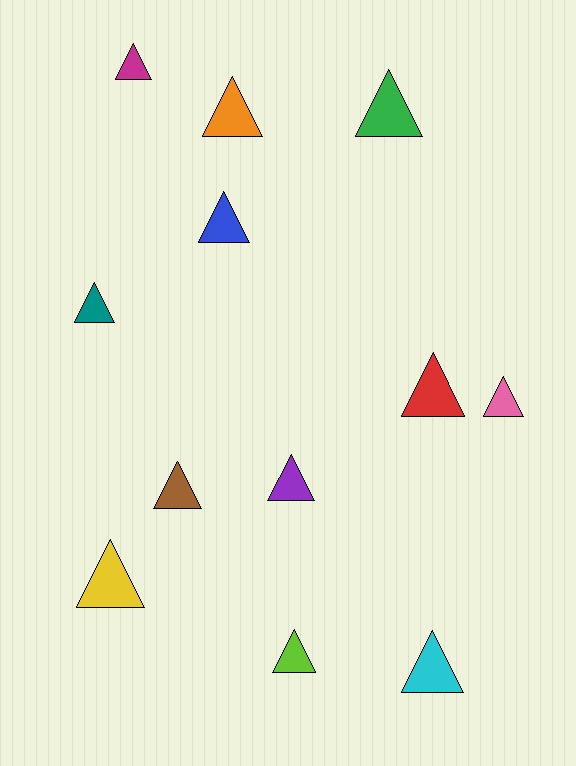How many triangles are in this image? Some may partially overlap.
There are 12 triangles.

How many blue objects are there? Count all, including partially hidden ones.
There is 1 blue object.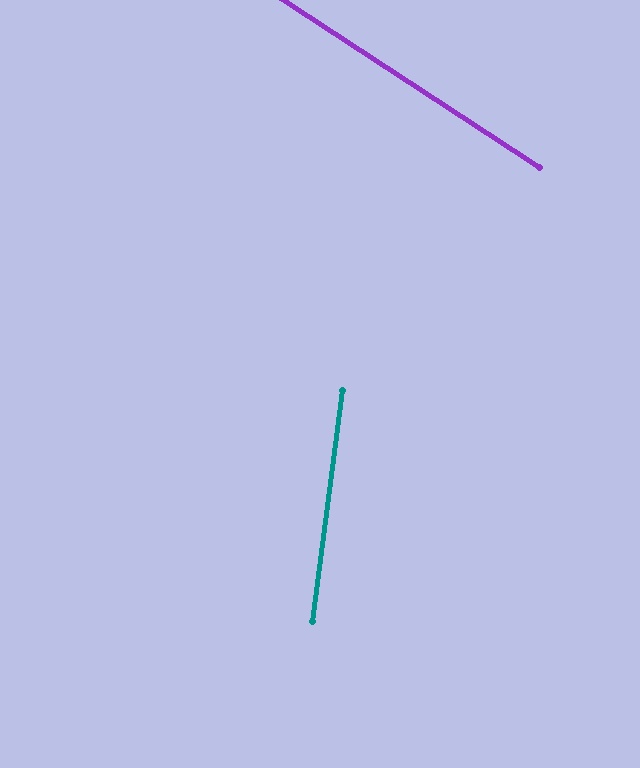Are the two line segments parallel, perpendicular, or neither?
Neither parallel nor perpendicular — they differ by about 64°.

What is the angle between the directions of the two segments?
Approximately 64 degrees.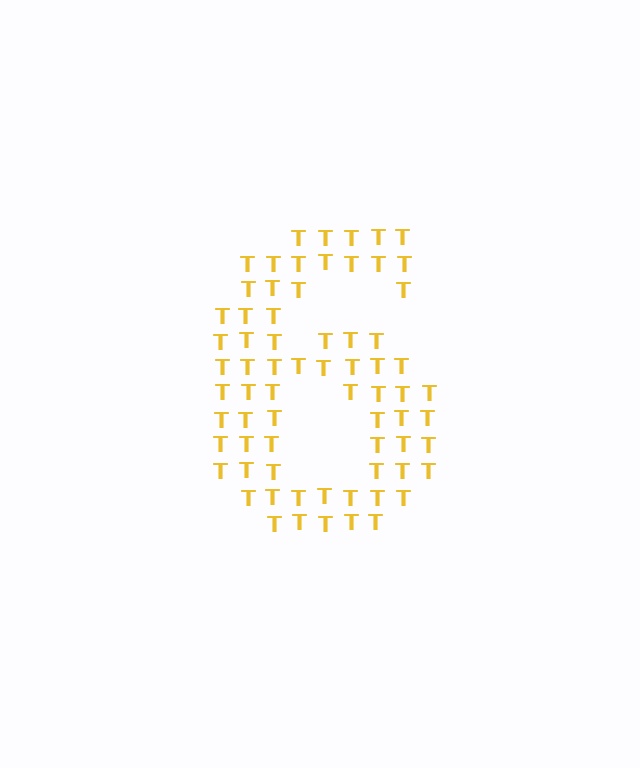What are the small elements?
The small elements are letter T's.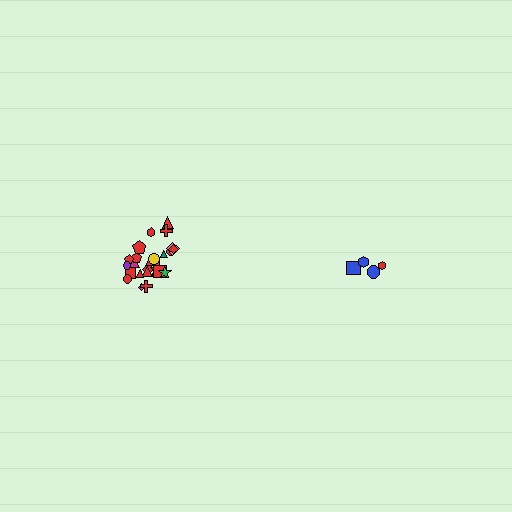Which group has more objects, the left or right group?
The left group.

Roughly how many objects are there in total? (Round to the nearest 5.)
Roughly 30 objects in total.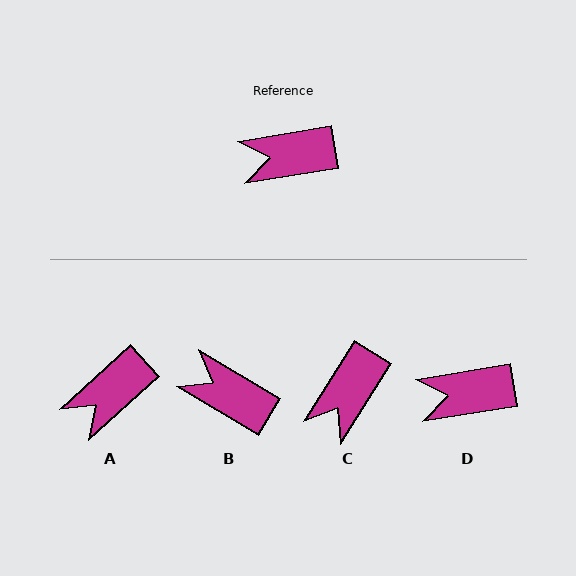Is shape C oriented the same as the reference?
No, it is off by about 48 degrees.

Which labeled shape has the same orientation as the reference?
D.